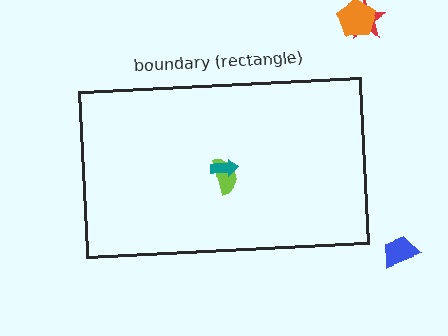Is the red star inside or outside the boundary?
Outside.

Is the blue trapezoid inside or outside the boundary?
Outside.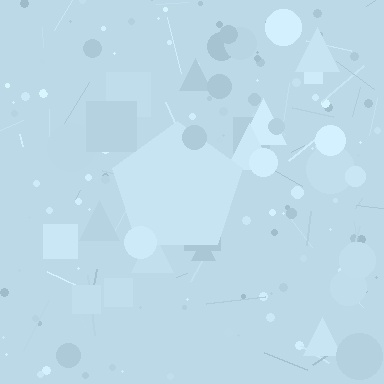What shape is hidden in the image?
A pentagon is hidden in the image.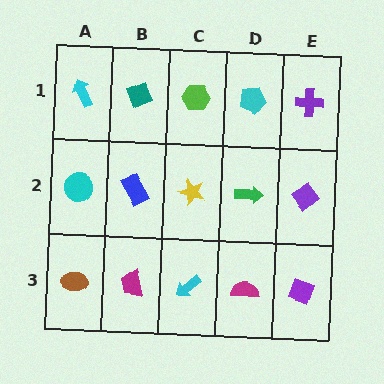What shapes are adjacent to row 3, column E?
A purple diamond (row 2, column E), a magenta semicircle (row 3, column D).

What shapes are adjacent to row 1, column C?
A yellow star (row 2, column C), a teal diamond (row 1, column B), a cyan pentagon (row 1, column D).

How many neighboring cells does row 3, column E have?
2.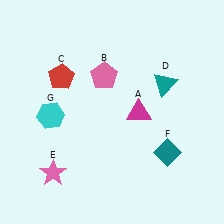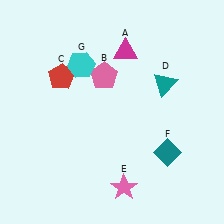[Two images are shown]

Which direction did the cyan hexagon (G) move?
The cyan hexagon (G) moved up.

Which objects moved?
The objects that moved are: the magenta triangle (A), the pink star (E), the cyan hexagon (G).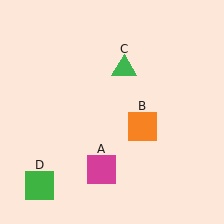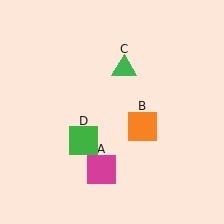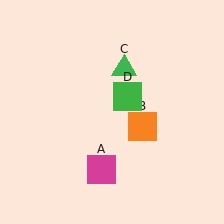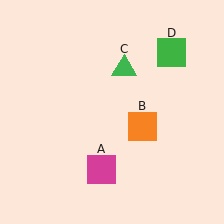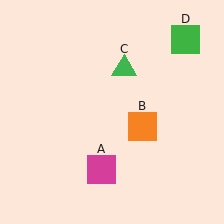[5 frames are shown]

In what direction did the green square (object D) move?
The green square (object D) moved up and to the right.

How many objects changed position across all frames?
1 object changed position: green square (object D).